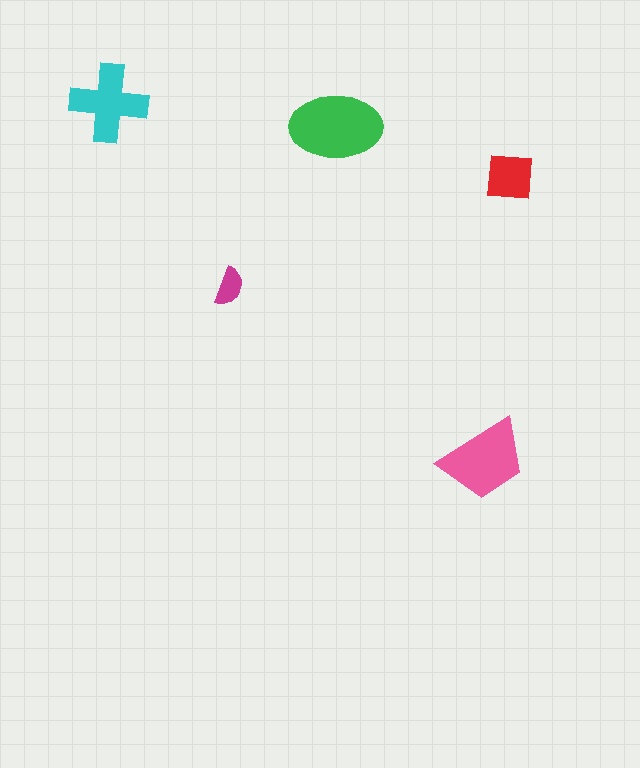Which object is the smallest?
The magenta semicircle.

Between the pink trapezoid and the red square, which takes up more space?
The pink trapezoid.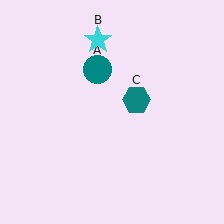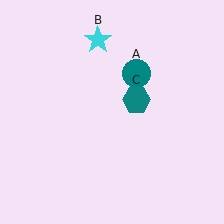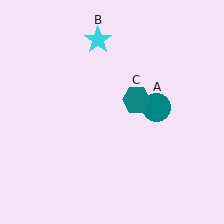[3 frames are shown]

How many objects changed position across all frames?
1 object changed position: teal circle (object A).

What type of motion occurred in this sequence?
The teal circle (object A) rotated clockwise around the center of the scene.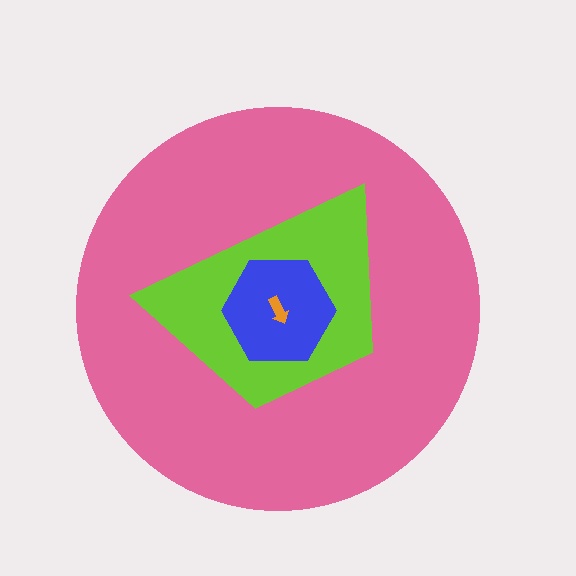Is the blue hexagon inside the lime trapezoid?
Yes.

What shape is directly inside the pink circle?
The lime trapezoid.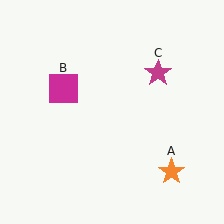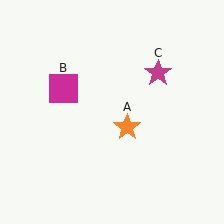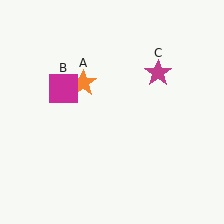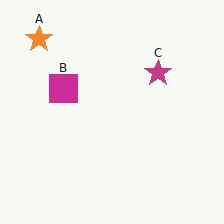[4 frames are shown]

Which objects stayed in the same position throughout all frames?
Magenta square (object B) and magenta star (object C) remained stationary.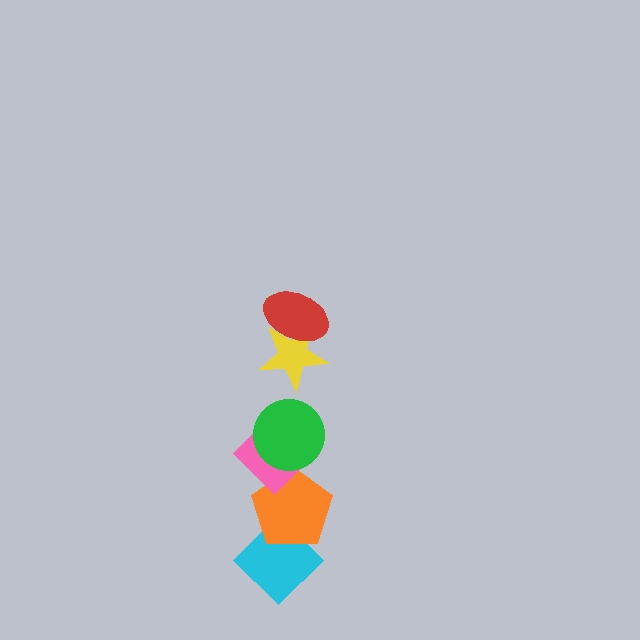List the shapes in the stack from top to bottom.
From top to bottom: the red ellipse, the yellow star, the green circle, the pink diamond, the orange pentagon, the cyan diamond.